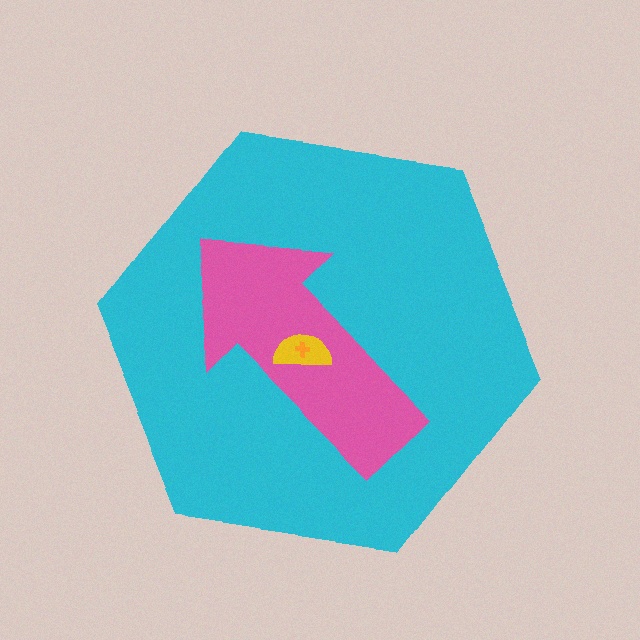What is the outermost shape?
The cyan hexagon.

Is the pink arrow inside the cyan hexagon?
Yes.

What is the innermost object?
The orange cross.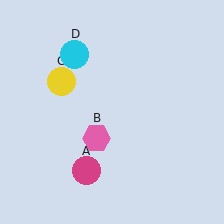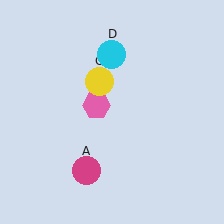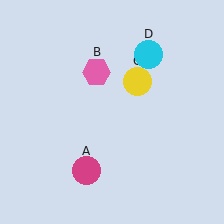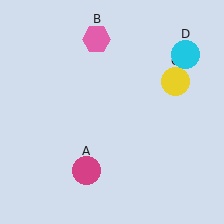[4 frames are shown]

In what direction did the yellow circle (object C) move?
The yellow circle (object C) moved right.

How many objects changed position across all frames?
3 objects changed position: pink hexagon (object B), yellow circle (object C), cyan circle (object D).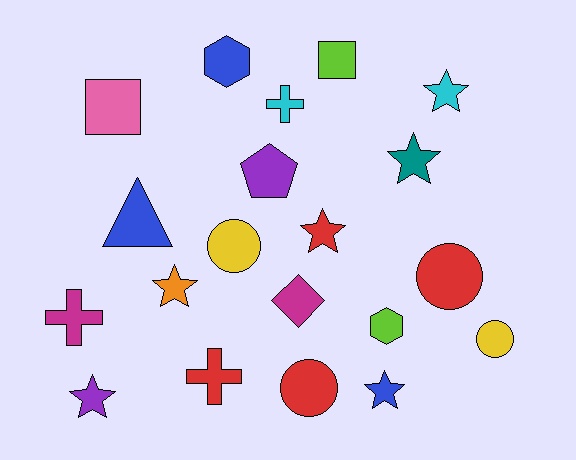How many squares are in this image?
There are 2 squares.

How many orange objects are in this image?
There is 1 orange object.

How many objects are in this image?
There are 20 objects.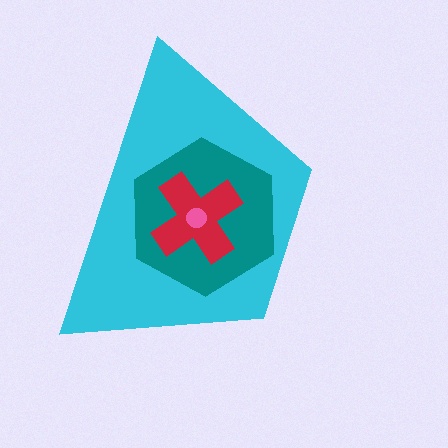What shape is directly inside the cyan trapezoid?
The teal hexagon.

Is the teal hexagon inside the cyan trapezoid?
Yes.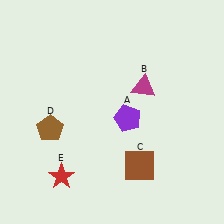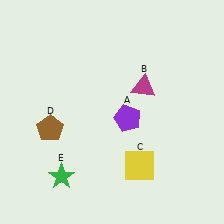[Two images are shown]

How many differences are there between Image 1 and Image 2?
There are 2 differences between the two images.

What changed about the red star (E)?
In Image 1, E is red. In Image 2, it changed to green.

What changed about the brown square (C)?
In Image 1, C is brown. In Image 2, it changed to yellow.